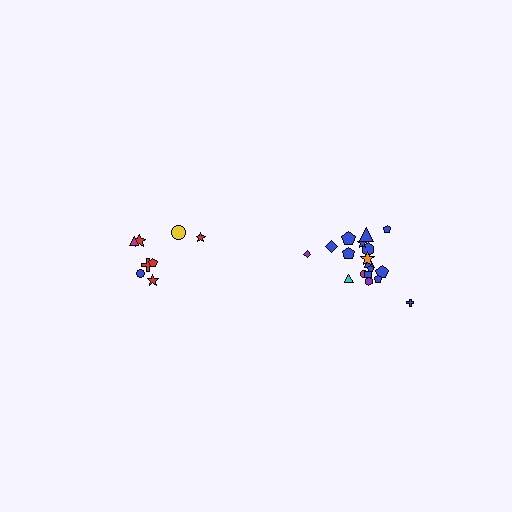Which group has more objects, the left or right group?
The right group.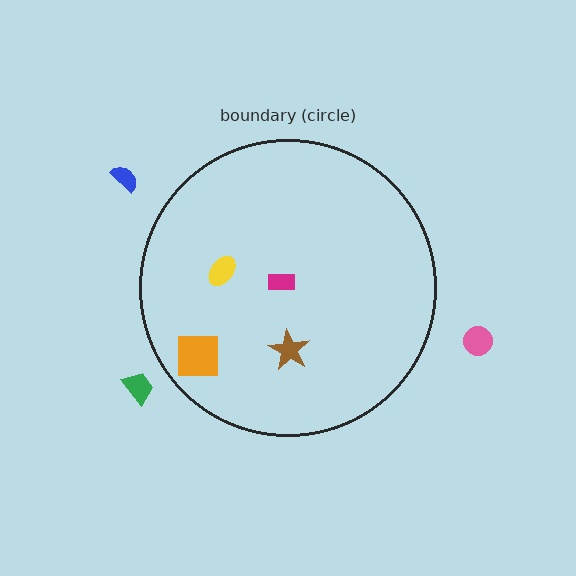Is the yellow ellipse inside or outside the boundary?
Inside.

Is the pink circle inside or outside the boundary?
Outside.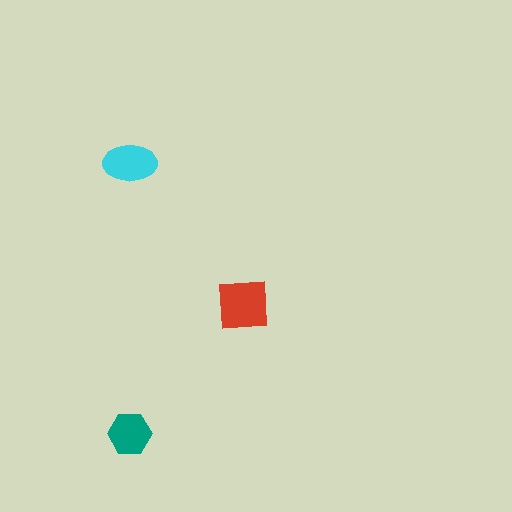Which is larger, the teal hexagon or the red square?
The red square.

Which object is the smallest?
The teal hexagon.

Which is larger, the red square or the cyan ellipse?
The red square.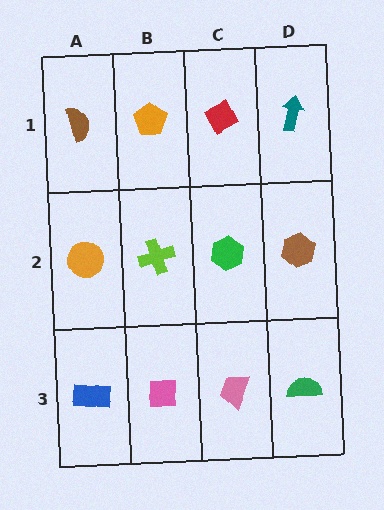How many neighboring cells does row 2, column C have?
4.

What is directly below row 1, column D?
A brown hexagon.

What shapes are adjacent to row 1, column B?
A lime cross (row 2, column B), a brown semicircle (row 1, column A), a red diamond (row 1, column C).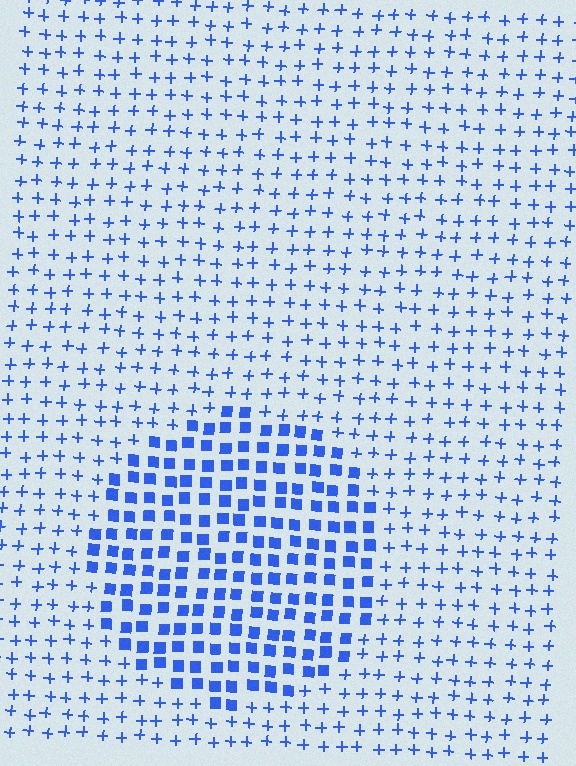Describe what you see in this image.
The image is filled with small blue elements arranged in a uniform grid. A circle-shaped region contains squares, while the surrounding area contains plus signs. The boundary is defined purely by the change in element shape.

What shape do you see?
I see a circle.